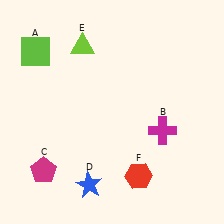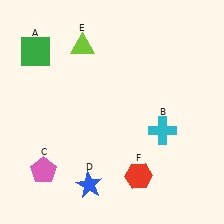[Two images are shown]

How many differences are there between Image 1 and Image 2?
There are 3 differences between the two images.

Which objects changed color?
A changed from lime to green. B changed from magenta to cyan. C changed from magenta to pink.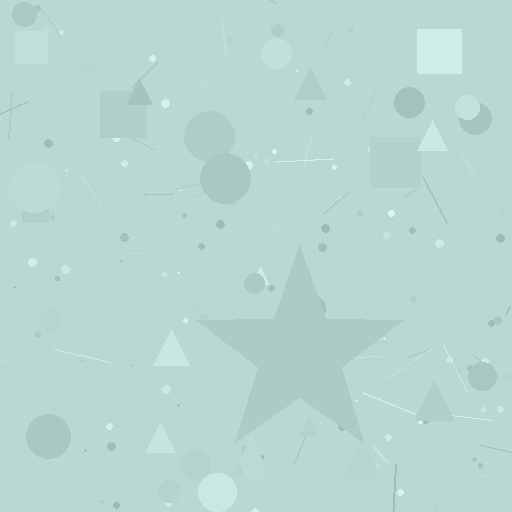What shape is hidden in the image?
A star is hidden in the image.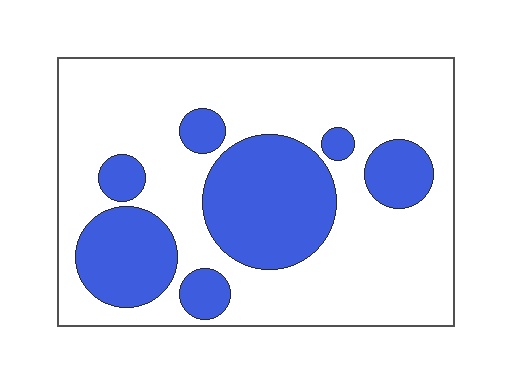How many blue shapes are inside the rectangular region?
7.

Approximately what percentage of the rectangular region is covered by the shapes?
Approximately 30%.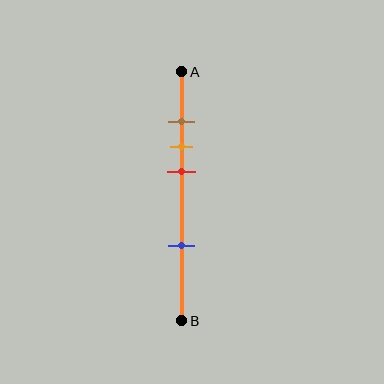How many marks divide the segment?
There are 4 marks dividing the segment.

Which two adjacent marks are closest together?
The brown and orange marks are the closest adjacent pair.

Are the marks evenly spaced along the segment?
No, the marks are not evenly spaced.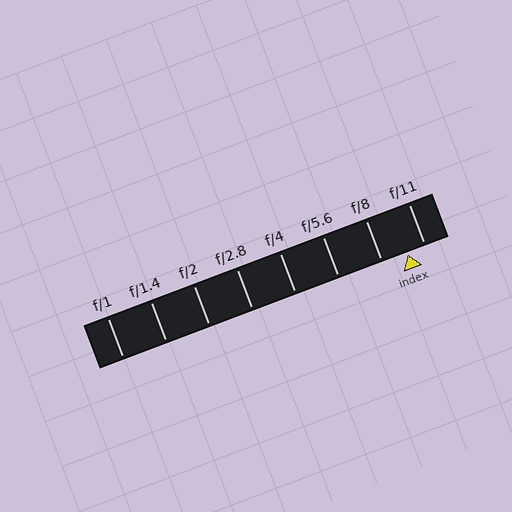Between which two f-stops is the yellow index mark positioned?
The index mark is between f/8 and f/11.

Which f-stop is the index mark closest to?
The index mark is closest to f/11.